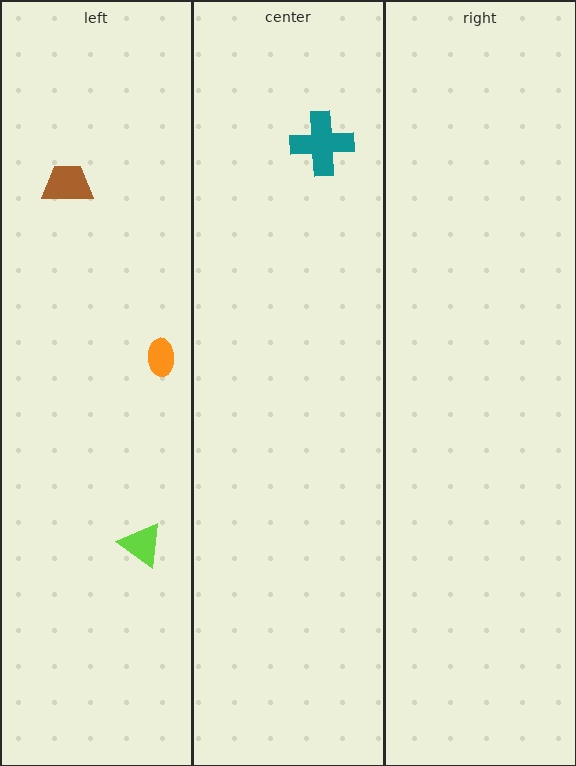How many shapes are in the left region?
3.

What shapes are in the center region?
The teal cross.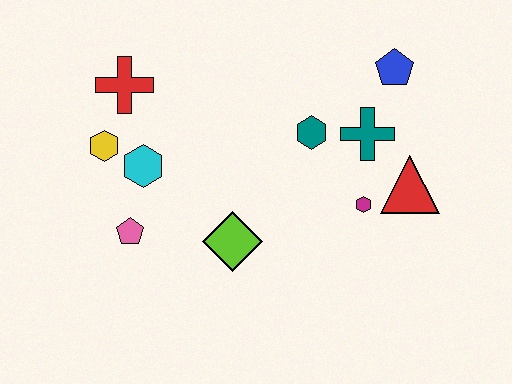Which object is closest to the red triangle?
The magenta hexagon is closest to the red triangle.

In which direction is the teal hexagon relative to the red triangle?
The teal hexagon is to the left of the red triangle.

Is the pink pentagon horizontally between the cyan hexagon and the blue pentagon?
No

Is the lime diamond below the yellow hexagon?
Yes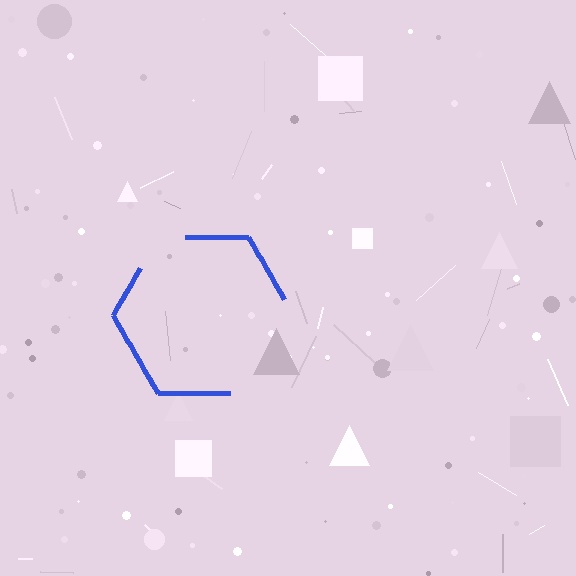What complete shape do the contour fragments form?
The contour fragments form a hexagon.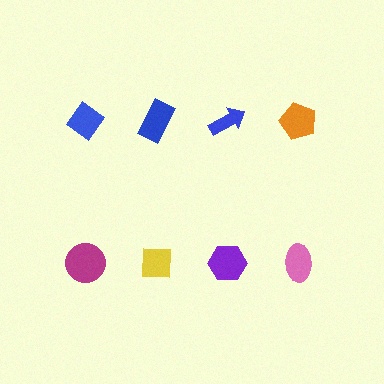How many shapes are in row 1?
4 shapes.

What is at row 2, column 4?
A pink ellipse.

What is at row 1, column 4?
An orange pentagon.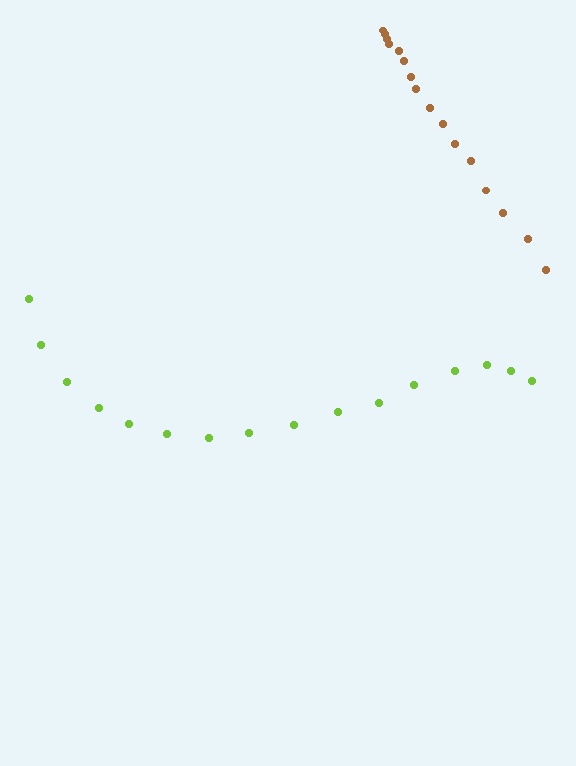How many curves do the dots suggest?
There are 2 distinct paths.